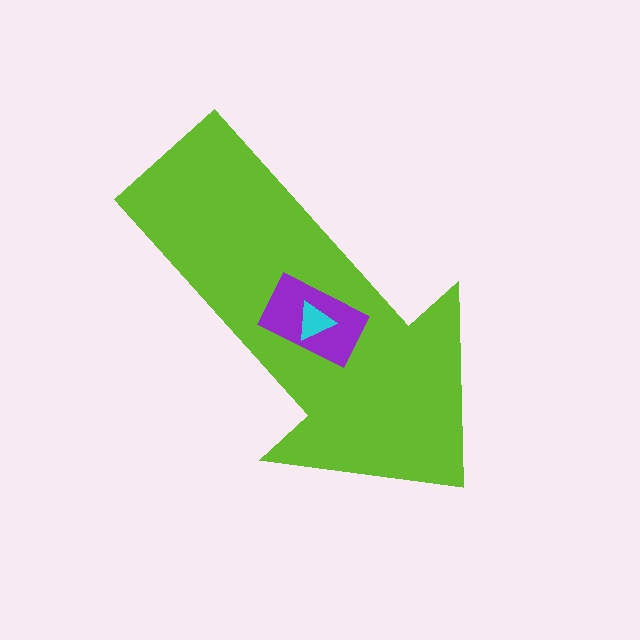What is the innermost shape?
The cyan triangle.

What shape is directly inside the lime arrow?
The purple rectangle.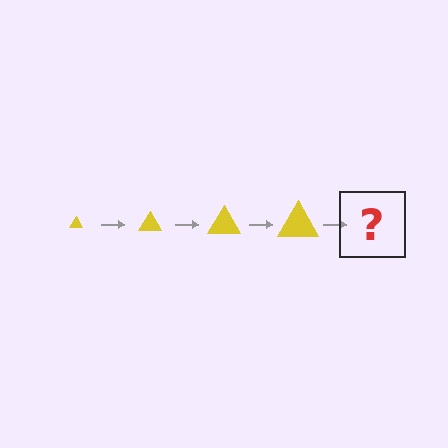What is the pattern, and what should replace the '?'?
The pattern is that the triangle gets progressively larger each step. The '?' should be a yellow triangle, larger than the previous one.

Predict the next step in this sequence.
The next step is a yellow triangle, larger than the previous one.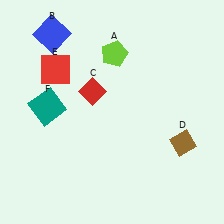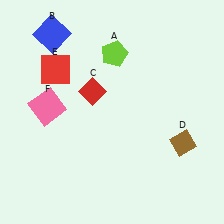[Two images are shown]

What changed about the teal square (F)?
In Image 1, F is teal. In Image 2, it changed to pink.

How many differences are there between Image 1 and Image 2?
There is 1 difference between the two images.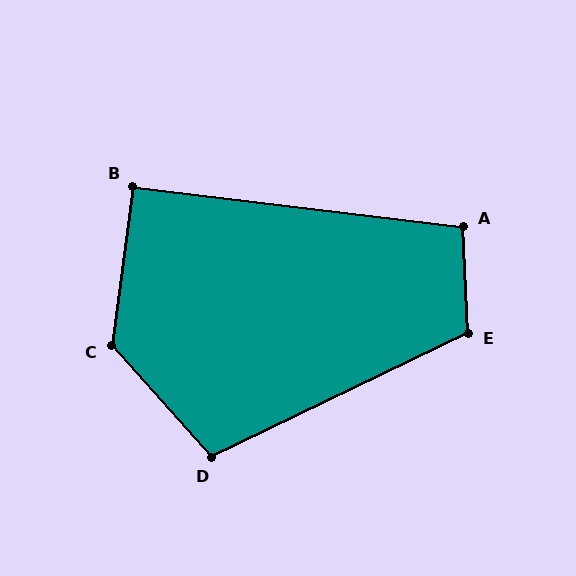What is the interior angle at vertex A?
Approximately 100 degrees (obtuse).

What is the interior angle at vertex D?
Approximately 106 degrees (obtuse).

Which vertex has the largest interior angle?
C, at approximately 131 degrees.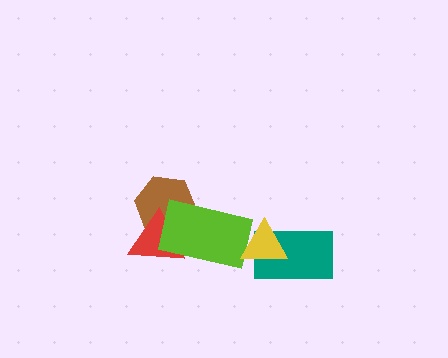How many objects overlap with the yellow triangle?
2 objects overlap with the yellow triangle.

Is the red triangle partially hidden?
Yes, it is partially covered by another shape.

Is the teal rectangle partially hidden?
Yes, it is partially covered by another shape.